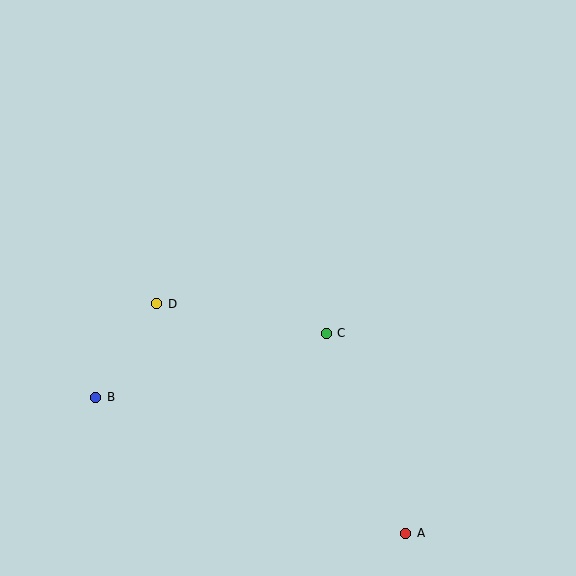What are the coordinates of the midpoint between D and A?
The midpoint between D and A is at (281, 419).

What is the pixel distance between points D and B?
The distance between D and B is 112 pixels.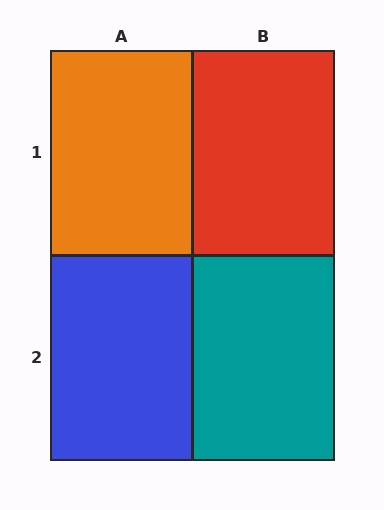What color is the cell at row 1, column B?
Red.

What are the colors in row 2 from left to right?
Blue, teal.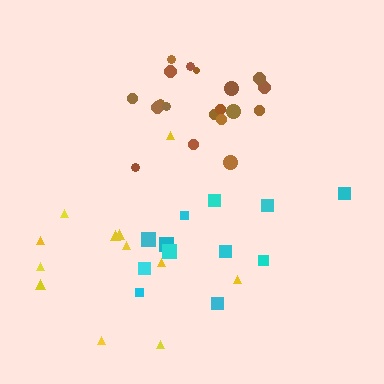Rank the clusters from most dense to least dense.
brown, cyan, yellow.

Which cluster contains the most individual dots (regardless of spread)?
Brown (19).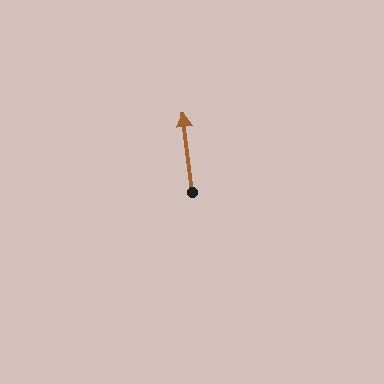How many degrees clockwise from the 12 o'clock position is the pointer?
Approximately 353 degrees.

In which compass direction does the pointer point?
North.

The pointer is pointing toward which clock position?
Roughly 12 o'clock.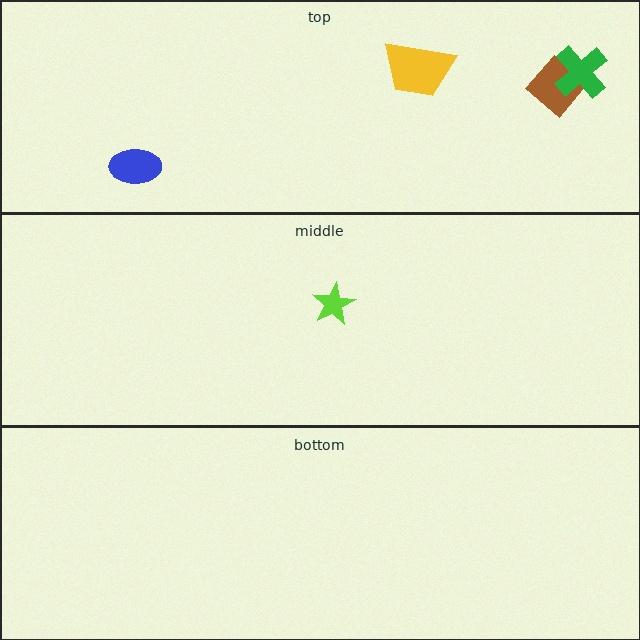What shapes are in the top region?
The yellow trapezoid, the blue ellipse, the brown diamond, the green cross.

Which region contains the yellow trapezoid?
The top region.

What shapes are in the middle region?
The lime star.